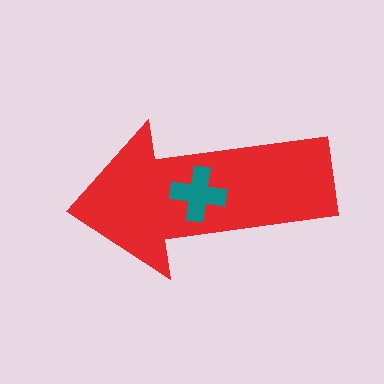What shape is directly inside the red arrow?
The teal cross.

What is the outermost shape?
The red arrow.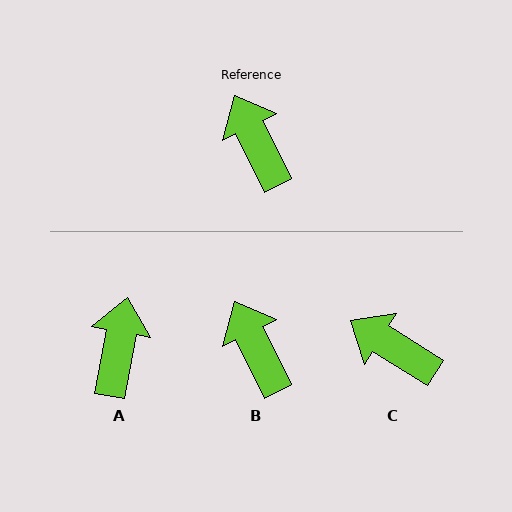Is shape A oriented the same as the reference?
No, it is off by about 37 degrees.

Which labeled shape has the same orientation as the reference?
B.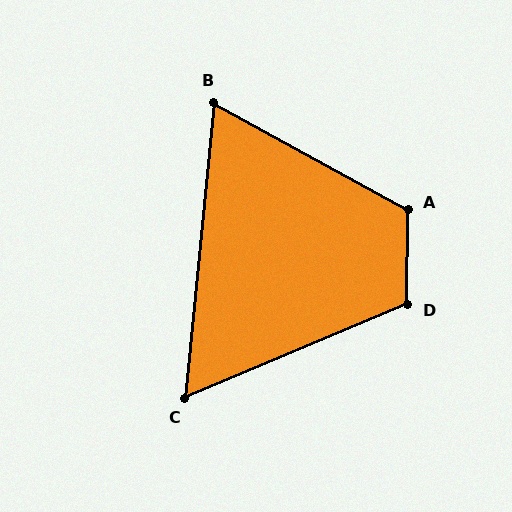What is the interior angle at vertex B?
Approximately 67 degrees (acute).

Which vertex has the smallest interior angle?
C, at approximately 62 degrees.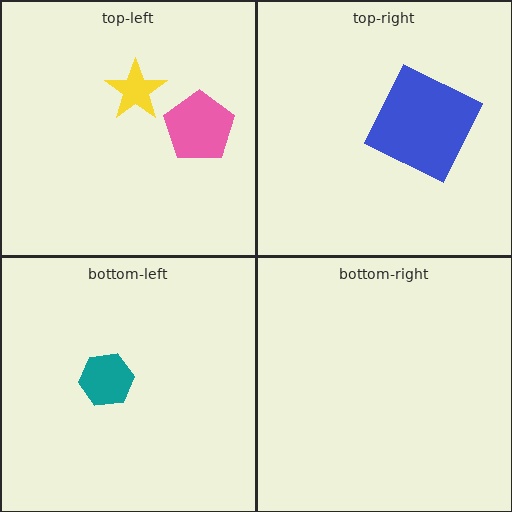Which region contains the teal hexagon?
The bottom-left region.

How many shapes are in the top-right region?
1.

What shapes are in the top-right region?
The blue square.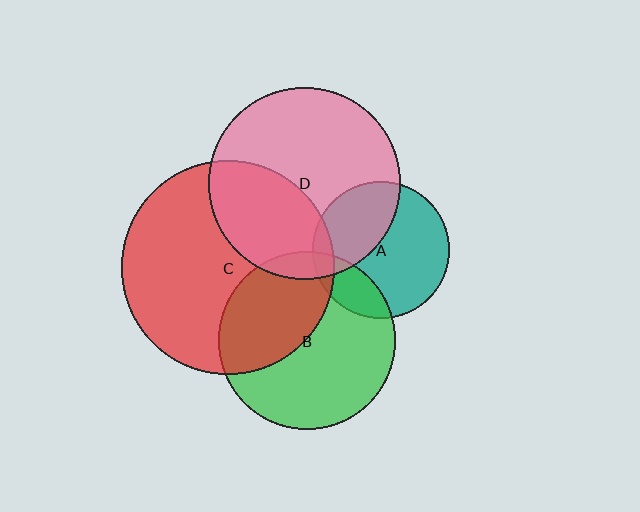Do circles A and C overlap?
Yes.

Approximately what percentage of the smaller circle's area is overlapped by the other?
Approximately 10%.